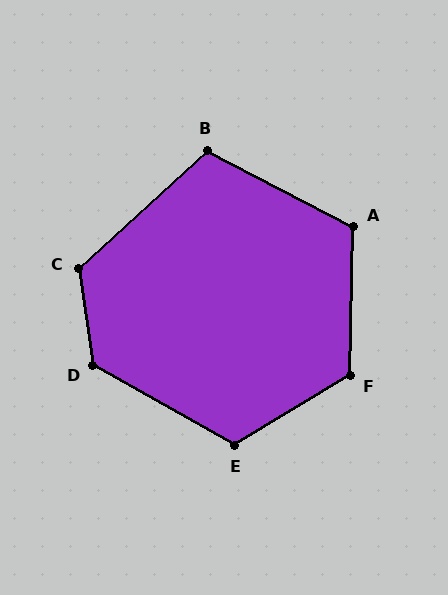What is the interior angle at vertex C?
Approximately 124 degrees (obtuse).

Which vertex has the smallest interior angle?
B, at approximately 110 degrees.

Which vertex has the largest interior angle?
D, at approximately 127 degrees.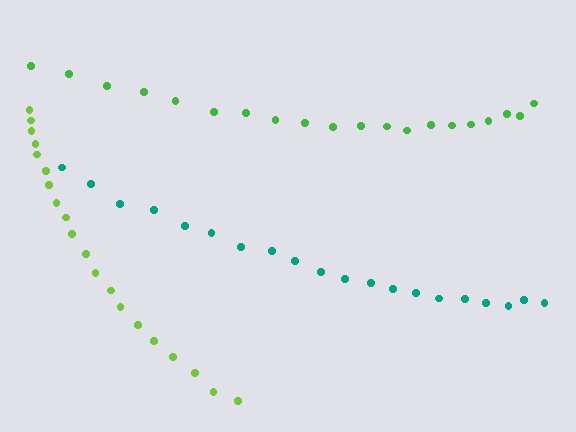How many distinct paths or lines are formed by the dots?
There are 3 distinct paths.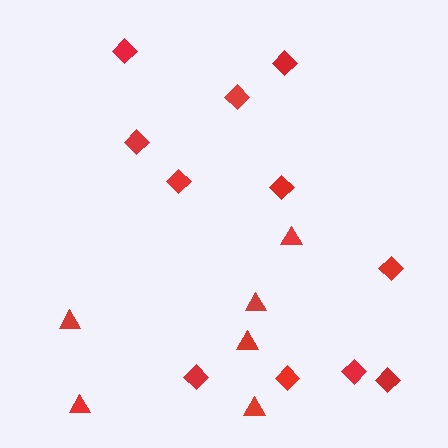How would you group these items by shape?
There are 2 groups: one group of triangles (6) and one group of diamonds (11).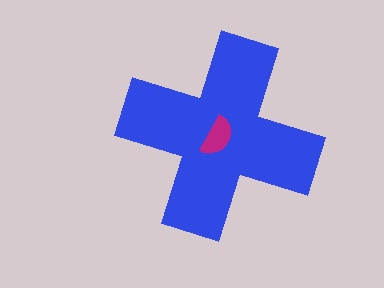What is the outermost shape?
The blue cross.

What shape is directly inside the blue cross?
The magenta semicircle.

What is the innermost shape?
The magenta semicircle.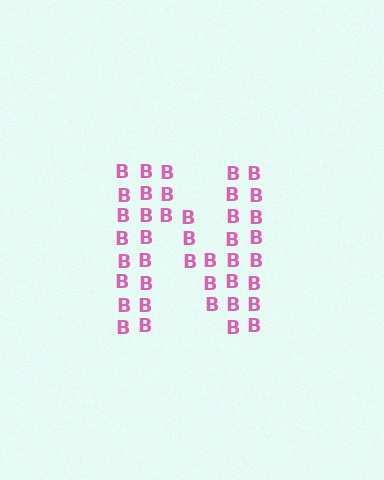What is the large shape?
The large shape is the letter N.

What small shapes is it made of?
It is made of small letter B's.